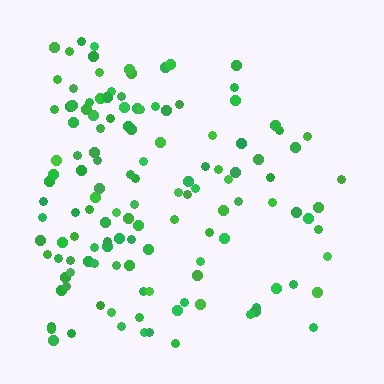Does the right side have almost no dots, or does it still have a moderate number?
Still a moderate number, just noticeably fewer than the left.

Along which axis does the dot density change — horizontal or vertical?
Horizontal.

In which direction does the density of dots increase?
From right to left, with the left side densest.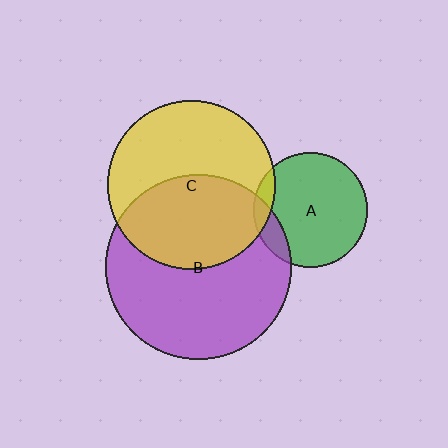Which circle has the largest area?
Circle B (purple).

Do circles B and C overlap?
Yes.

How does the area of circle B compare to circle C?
Approximately 1.2 times.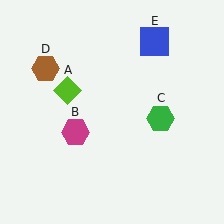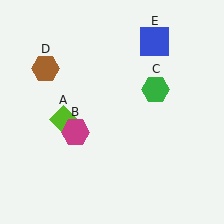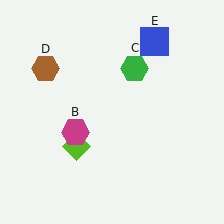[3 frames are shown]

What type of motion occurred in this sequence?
The lime diamond (object A), green hexagon (object C) rotated counterclockwise around the center of the scene.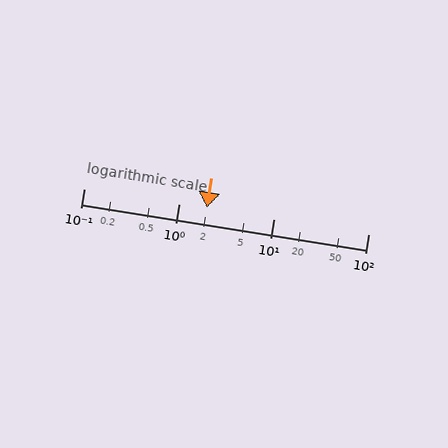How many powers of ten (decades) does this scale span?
The scale spans 3 decades, from 0.1 to 100.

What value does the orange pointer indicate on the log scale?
The pointer indicates approximately 2.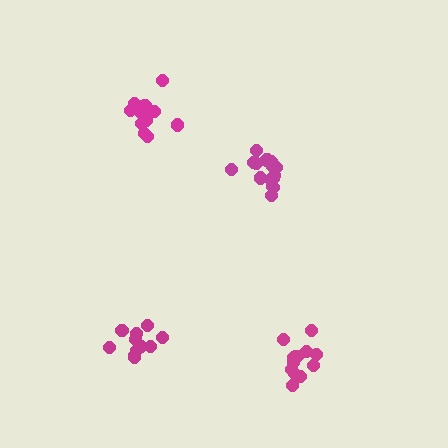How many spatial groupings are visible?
There are 4 spatial groupings.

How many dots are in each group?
Group 1: 13 dots, Group 2: 13 dots, Group 3: 17 dots, Group 4: 12 dots (55 total).